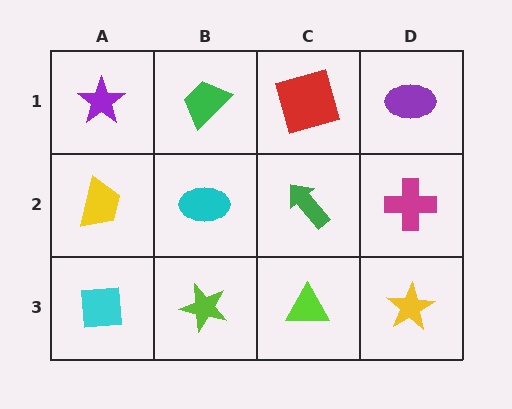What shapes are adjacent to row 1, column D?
A magenta cross (row 2, column D), a red square (row 1, column C).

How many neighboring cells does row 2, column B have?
4.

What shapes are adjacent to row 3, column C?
A green arrow (row 2, column C), a lime star (row 3, column B), a yellow star (row 3, column D).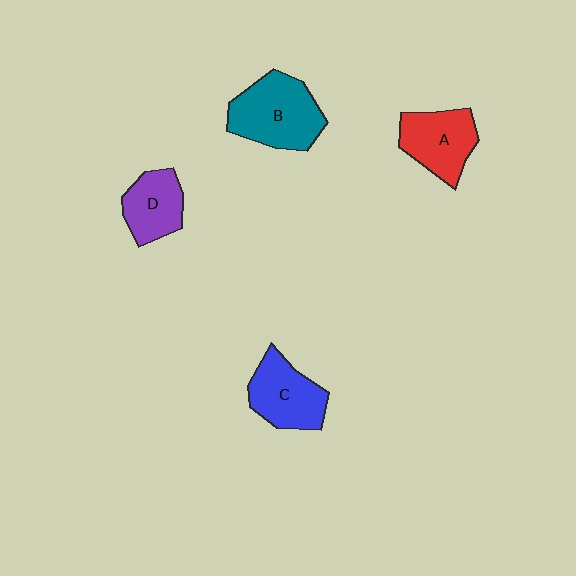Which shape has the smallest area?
Shape D (purple).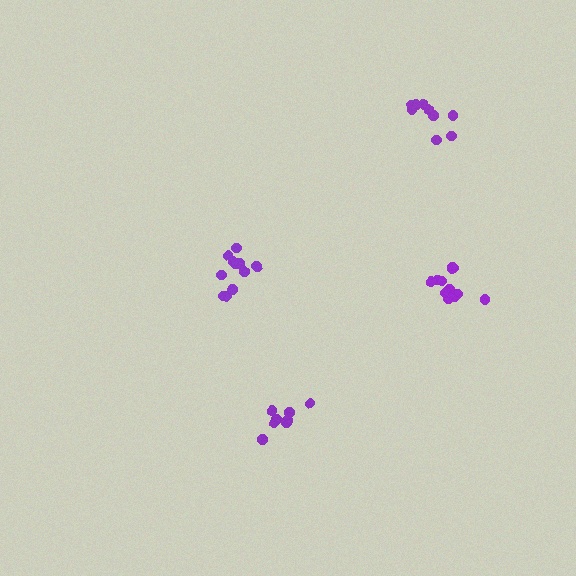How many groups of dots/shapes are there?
There are 4 groups.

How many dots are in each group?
Group 1: 9 dots, Group 2: 11 dots, Group 3: 11 dots, Group 4: 8 dots (39 total).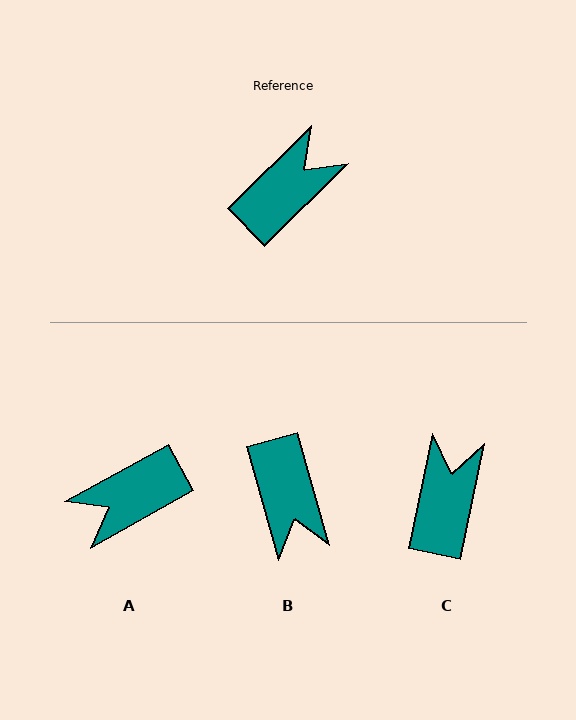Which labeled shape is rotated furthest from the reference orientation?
A, about 165 degrees away.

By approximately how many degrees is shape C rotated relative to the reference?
Approximately 34 degrees counter-clockwise.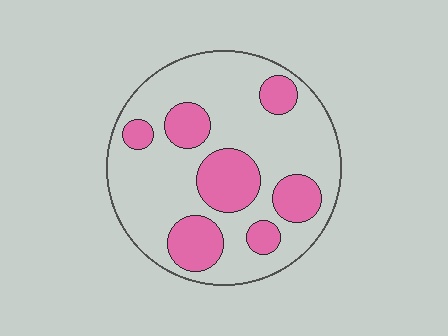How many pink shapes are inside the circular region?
7.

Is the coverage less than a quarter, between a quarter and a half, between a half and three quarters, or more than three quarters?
Between a quarter and a half.